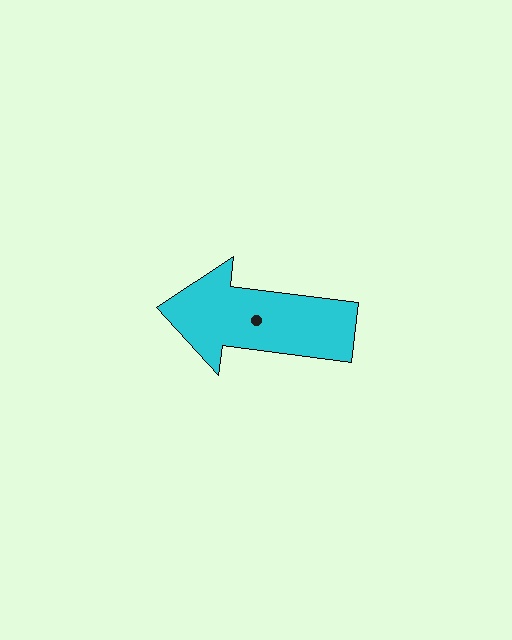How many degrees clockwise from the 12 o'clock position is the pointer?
Approximately 277 degrees.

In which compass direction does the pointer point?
West.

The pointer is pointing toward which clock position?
Roughly 9 o'clock.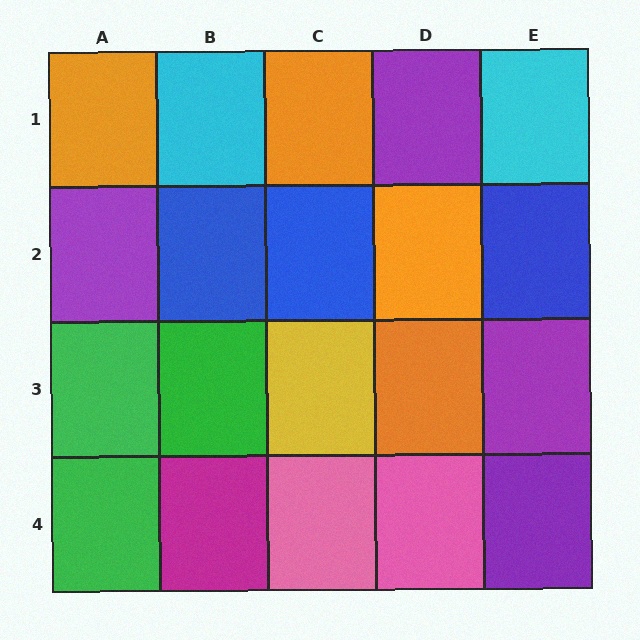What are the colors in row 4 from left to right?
Green, magenta, pink, pink, purple.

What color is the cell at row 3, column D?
Orange.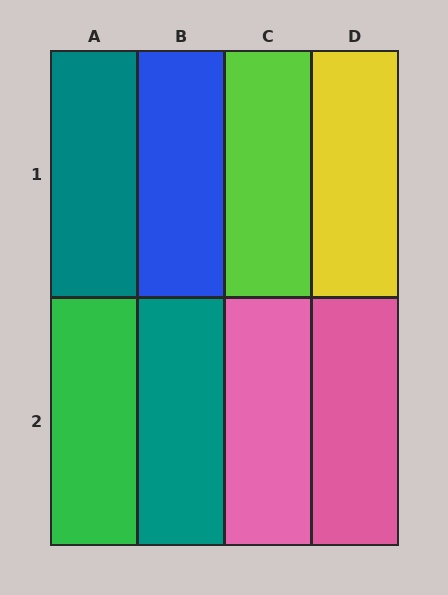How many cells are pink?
2 cells are pink.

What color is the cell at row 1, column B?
Blue.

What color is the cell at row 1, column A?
Teal.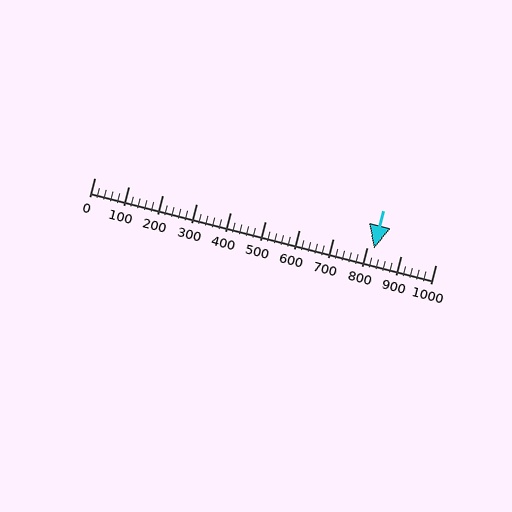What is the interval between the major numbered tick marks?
The major tick marks are spaced 100 units apart.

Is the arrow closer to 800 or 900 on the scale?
The arrow is closer to 800.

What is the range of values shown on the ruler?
The ruler shows values from 0 to 1000.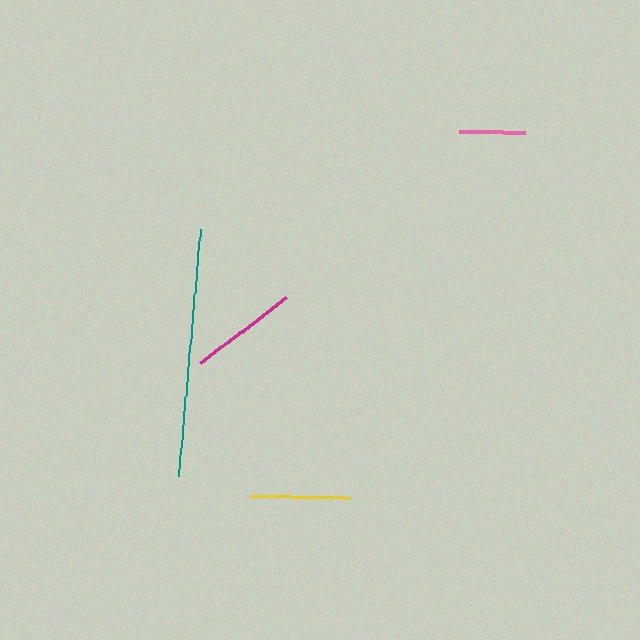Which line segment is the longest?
The teal line is the longest at approximately 249 pixels.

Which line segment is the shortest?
The pink line is the shortest at approximately 66 pixels.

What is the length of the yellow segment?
The yellow segment is approximately 100 pixels long.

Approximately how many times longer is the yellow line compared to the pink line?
The yellow line is approximately 1.5 times the length of the pink line.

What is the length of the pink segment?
The pink segment is approximately 66 pixels long.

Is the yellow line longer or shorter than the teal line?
The teal line is longer than the yellow line.